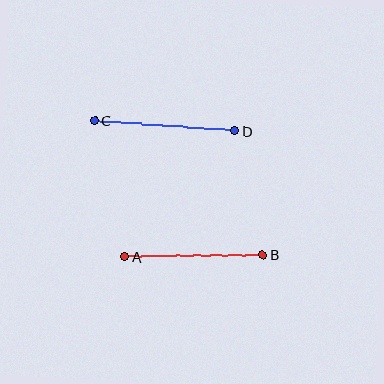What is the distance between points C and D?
The distance is approximately 141 pixels.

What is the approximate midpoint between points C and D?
The midpoint is at approximately (165, 126) pixels.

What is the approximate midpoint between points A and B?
The midpoint is at approximately (194, 256) pixels.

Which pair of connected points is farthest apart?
Points C and D are farthest apart.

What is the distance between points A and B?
The distance is approximately 138 pixels.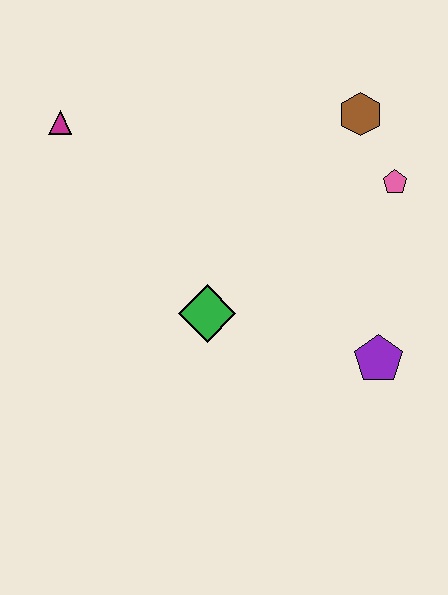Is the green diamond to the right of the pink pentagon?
No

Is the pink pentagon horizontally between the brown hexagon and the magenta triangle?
No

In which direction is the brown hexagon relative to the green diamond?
The brown hexagon is above the green diamond.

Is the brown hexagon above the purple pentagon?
Yes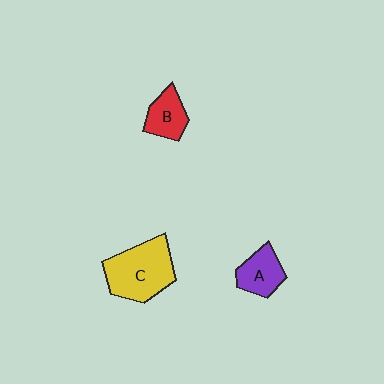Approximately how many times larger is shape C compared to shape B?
Approximately 2.0 times.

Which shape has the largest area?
Shape C (yellow).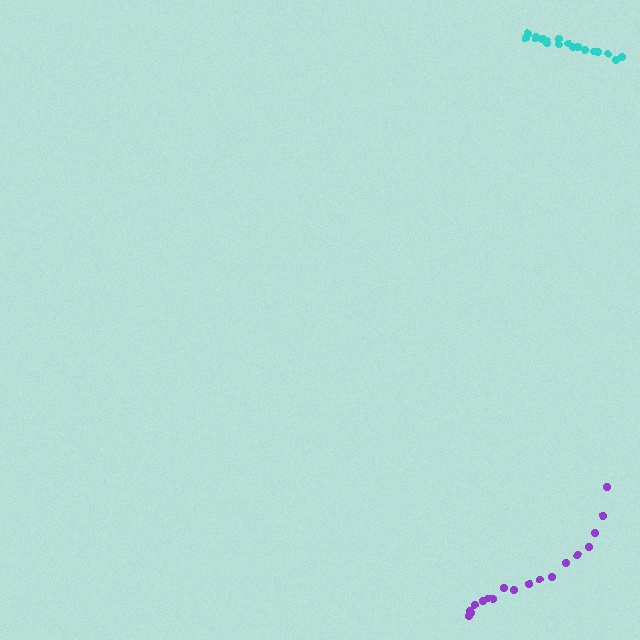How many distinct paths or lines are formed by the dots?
There are 2 distinct paths.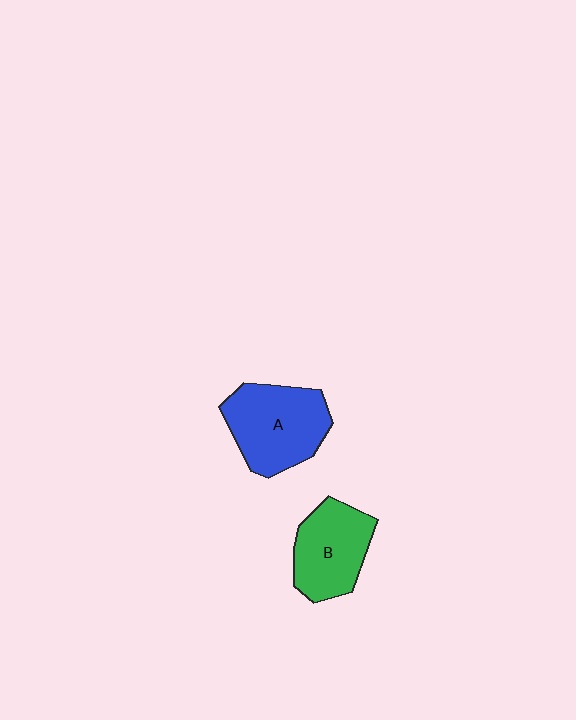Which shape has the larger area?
Shape A (blue).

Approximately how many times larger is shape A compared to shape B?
Approximately 1.2 times.